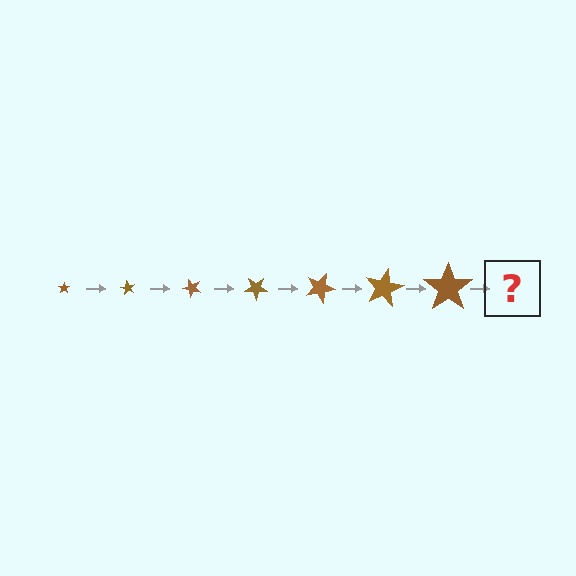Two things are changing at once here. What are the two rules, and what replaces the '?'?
The two rules are that the star grows larger each step and it rotates 60 degrees each step. The '?' should be a star, larger than the previous one and rotated 420 degrees from the start.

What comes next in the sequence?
The next element should be a star, larger than the previous one and rotated 420 degrees from the start.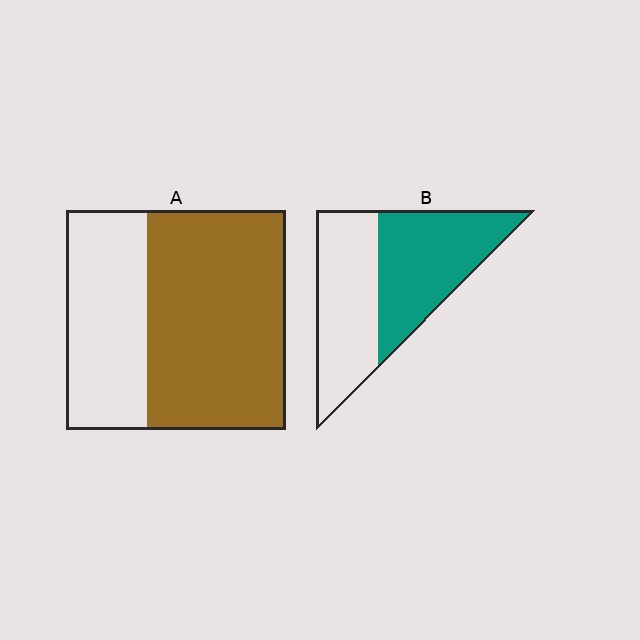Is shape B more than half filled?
Roughly half.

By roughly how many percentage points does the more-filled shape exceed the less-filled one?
By roughly 10 percentage points (A over B).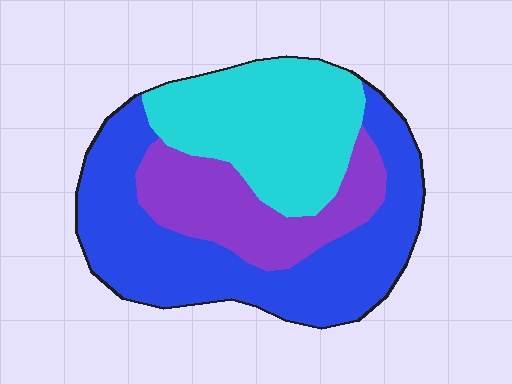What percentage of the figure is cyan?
Cyan covers about 30% of the figure.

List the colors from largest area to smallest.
From largest to smallest: blue, cyan, purple.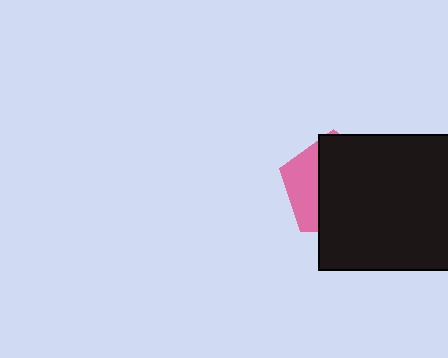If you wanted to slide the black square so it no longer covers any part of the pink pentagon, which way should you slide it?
Slide it right — that is the most direct way to separate the two shapes.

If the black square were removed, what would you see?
You would see the complete pink pentagon.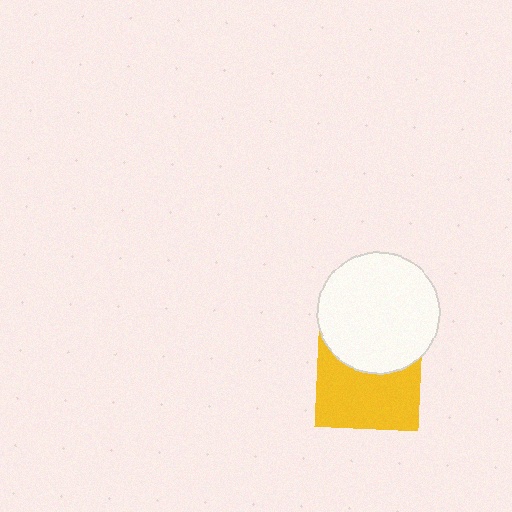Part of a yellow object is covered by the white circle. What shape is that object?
It is a square.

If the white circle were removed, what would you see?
You would see the complete yellow square.